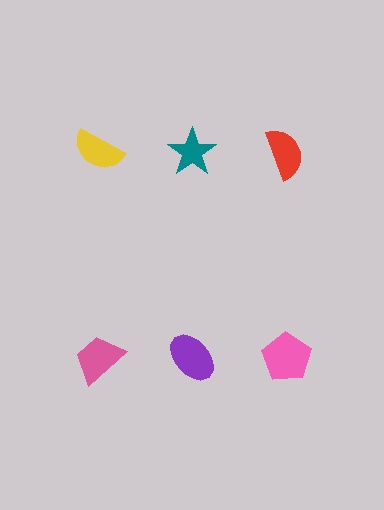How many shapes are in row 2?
3 shapes.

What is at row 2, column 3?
A pink pentagon.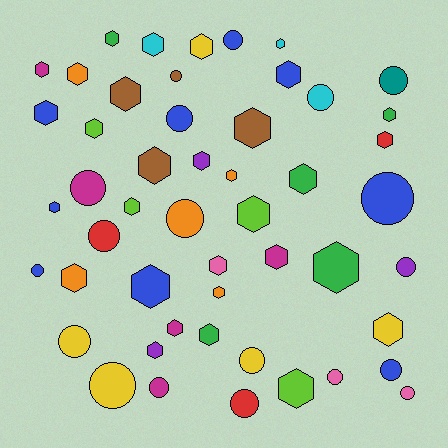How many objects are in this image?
There are 50 objects.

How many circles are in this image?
There are 19 circles.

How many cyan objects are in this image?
There are 3 cyan objects.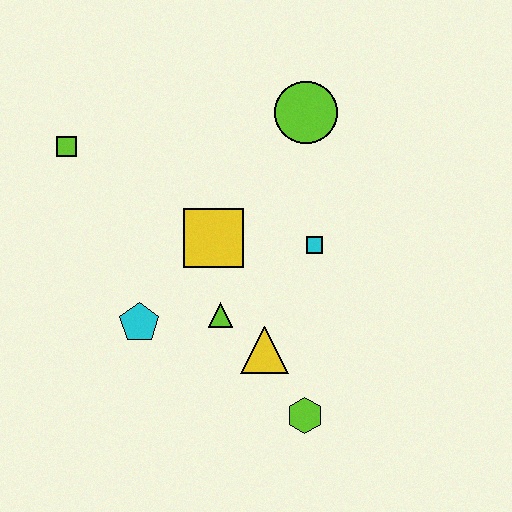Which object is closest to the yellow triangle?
The lime triangle is closest to the yellow triangle.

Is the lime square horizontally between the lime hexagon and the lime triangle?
No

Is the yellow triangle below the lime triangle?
Yes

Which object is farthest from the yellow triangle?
The lime square is farthest from the yellow triangle.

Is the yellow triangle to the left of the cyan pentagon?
No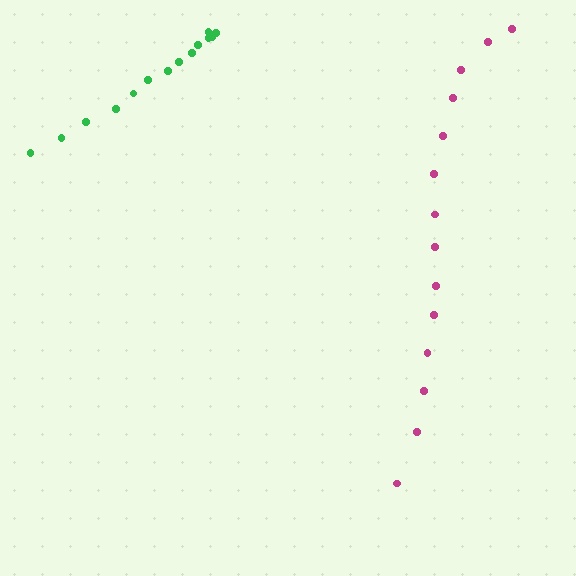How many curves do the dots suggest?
There are 2 distinct paths.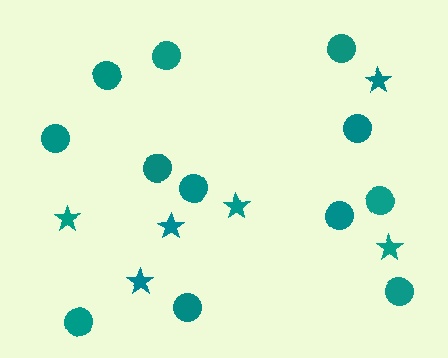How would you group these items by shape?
There are 2 groups: one group of circles (12) and one group of stars (6).